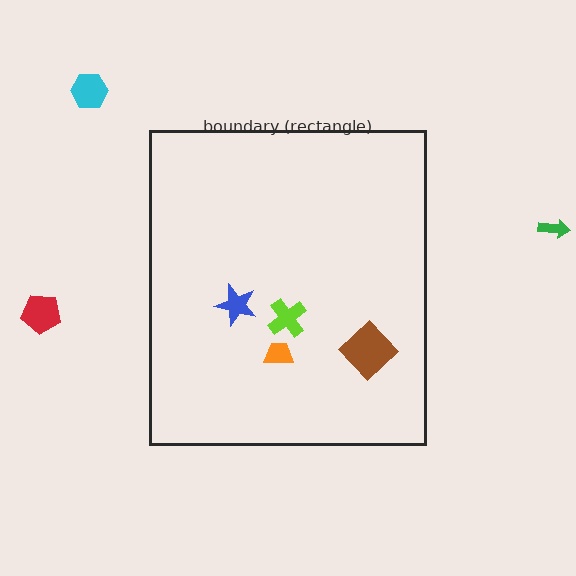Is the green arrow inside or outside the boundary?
Outside.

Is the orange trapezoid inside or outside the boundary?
Inside.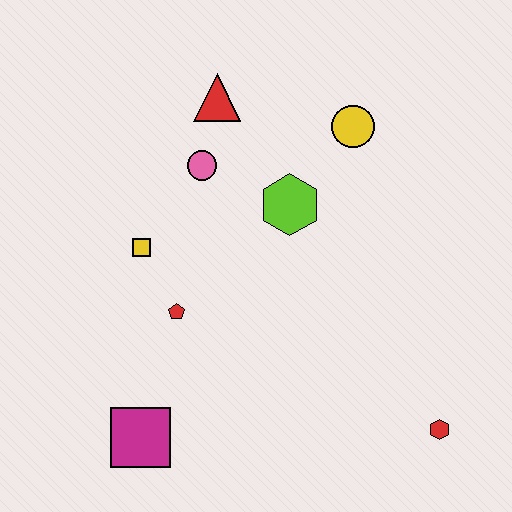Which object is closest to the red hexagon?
The lime hexagon is closest to the red hexagon.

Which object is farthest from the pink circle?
The red hexagon is farthest from the pink circle.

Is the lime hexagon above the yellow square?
Yes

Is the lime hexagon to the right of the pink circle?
Yes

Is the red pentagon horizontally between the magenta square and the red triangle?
Yes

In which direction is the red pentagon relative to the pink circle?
The red pentagon is below the pink circle.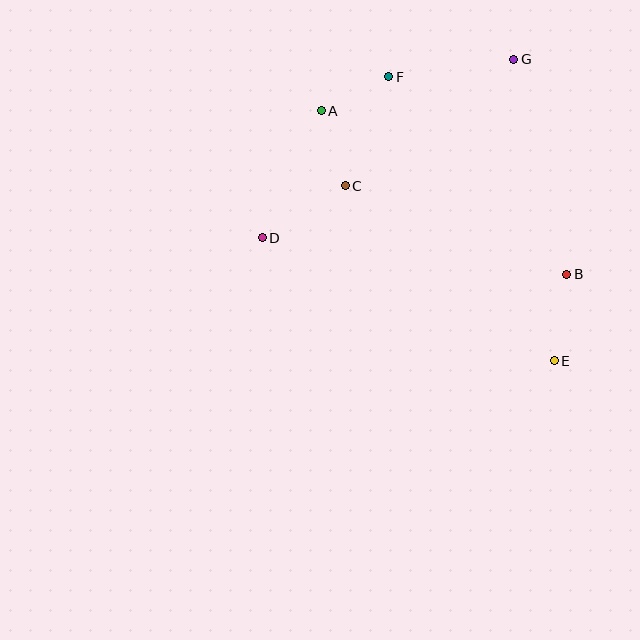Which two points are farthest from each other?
Points A and E are farthest from each other.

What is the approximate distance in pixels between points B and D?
The distance between B and D is approximately 307 pixels.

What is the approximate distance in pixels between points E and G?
The distance between E and G is approximately 305 pixels.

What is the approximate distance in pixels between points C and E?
The distance between C and E is approximately 273 pixels.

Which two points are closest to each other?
Points A and F are closest to each other.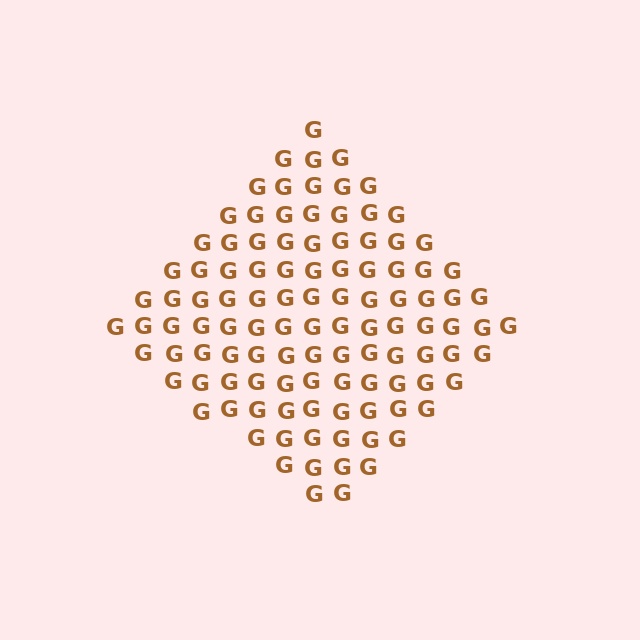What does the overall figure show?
The overall figure shows a diamond.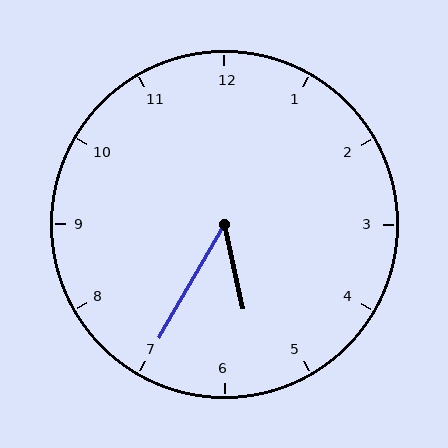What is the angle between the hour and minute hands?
Approximately 42 degrees.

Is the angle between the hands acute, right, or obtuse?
It is acute.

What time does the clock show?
5:35.